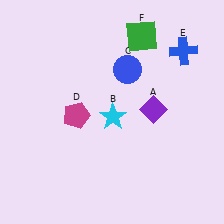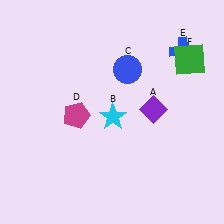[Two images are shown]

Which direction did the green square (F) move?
The green square (F) moved right.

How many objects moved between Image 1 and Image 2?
1 object moved between the two images.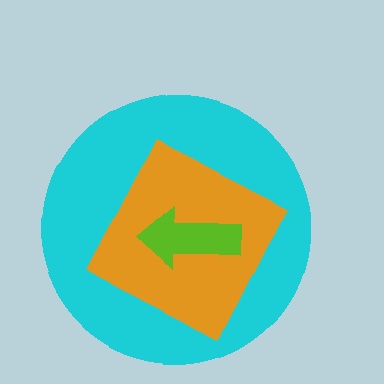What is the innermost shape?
The lime arrow.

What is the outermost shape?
The cyan circle.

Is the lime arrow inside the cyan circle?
Yes.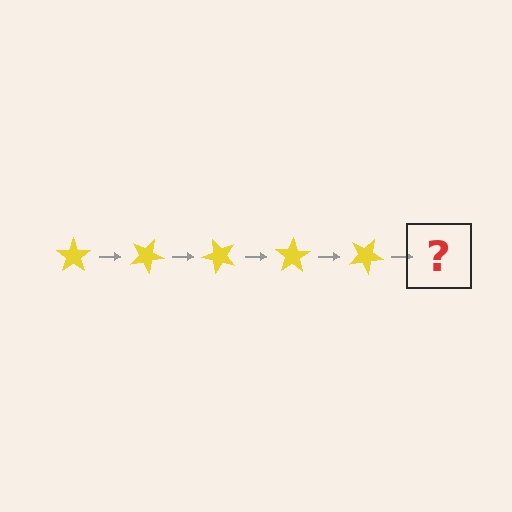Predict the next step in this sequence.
The next step is a yellow star rotated 125 degrees.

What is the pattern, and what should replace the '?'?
The pattern is that the star rotates 25 degrees each step. The '?' should be a yellow star rotated 125 degrees.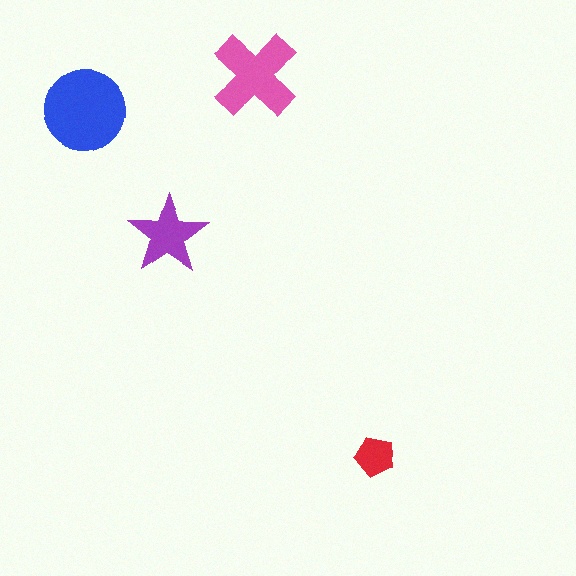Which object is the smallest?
The red pentagon.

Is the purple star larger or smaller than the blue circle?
Smaller.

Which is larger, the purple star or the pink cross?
The pink cross.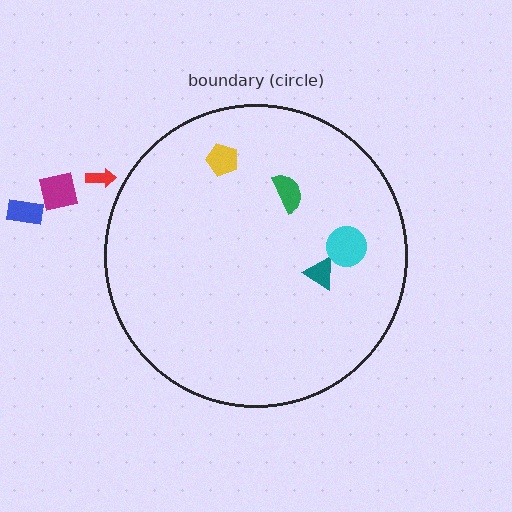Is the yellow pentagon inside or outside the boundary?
Inside.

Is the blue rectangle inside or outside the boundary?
Outside.